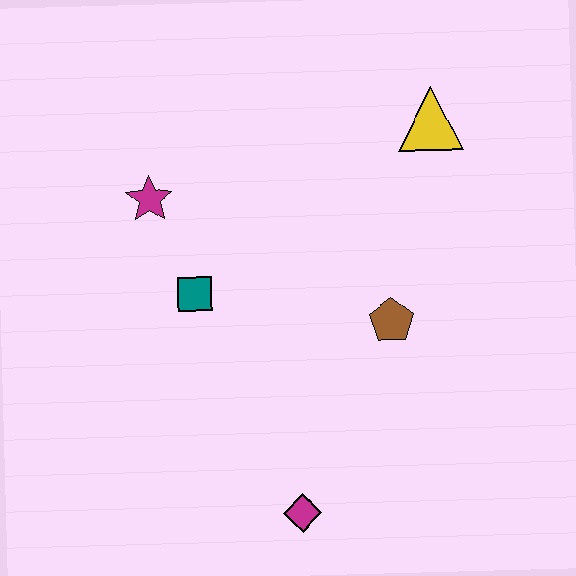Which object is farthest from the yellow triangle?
The magenta diamond is farthest from the yellow triangle.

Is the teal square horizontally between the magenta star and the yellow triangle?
Yes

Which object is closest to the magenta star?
The teal square is closest to the magenta star.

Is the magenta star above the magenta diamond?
Yes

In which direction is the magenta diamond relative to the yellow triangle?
The magenta diamond is below the yellow triangle.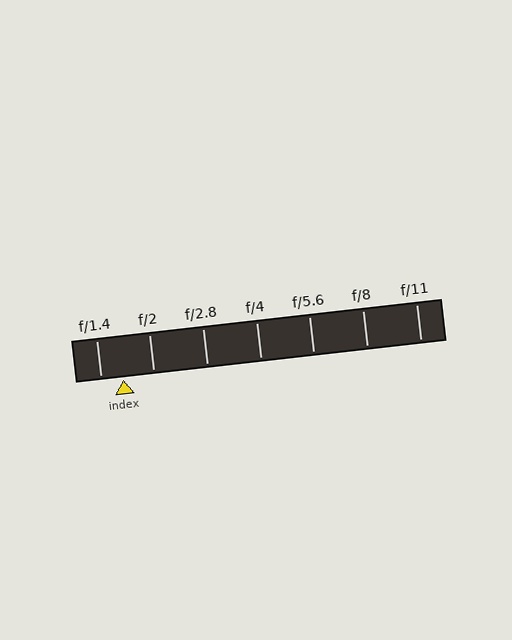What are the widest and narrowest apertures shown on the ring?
The widest aperture shown is f/1.4 and the narrowest is f/11.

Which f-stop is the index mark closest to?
The index mark is closest to f/1.4.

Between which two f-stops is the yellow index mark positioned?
The index mark is between f/1.4 and f/2.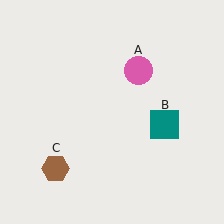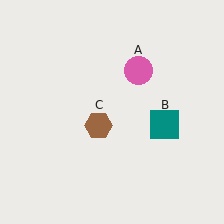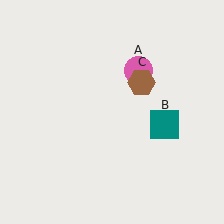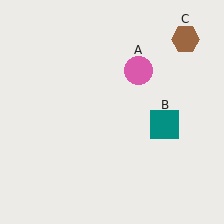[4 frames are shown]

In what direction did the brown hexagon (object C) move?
The brown hexagon (object C) moved up and to the right.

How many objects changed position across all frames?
1 object changed position: brown hexagon (object C).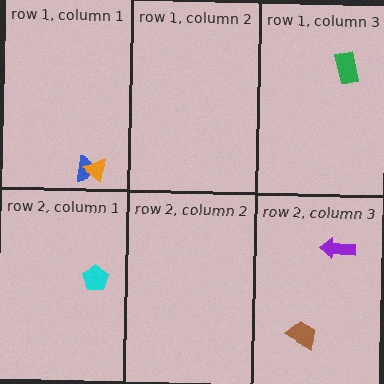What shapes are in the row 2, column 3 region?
The purple arrow, the brown trapezoid.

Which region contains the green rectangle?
The row 1, column 3 region.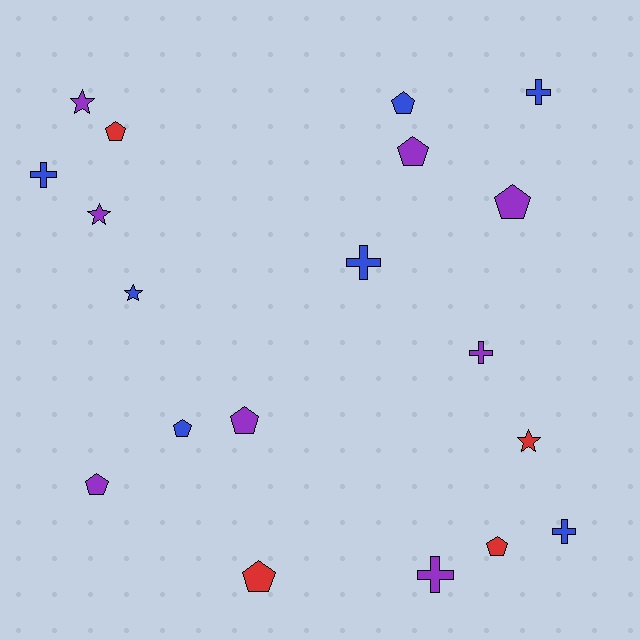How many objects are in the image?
There are 19 objects.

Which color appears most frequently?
Purple, with 8 objects.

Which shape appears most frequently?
Pentagon, with 9 objects.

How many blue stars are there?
There is 1 blue star.